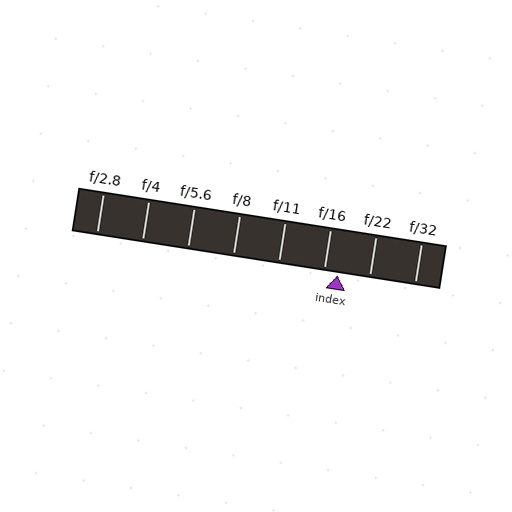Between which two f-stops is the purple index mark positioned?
The index mark is between f/16 and f/22.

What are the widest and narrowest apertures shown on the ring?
The widest aperture shown is f/2.8 and the narrowest is f/32.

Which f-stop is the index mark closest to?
The index mark is closest to f/16.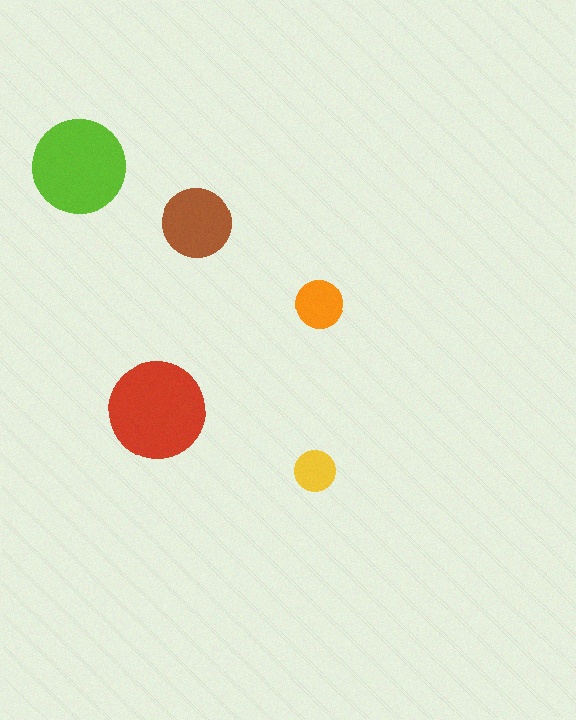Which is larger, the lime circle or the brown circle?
The lime one.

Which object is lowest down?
The yellow circle is bottommost.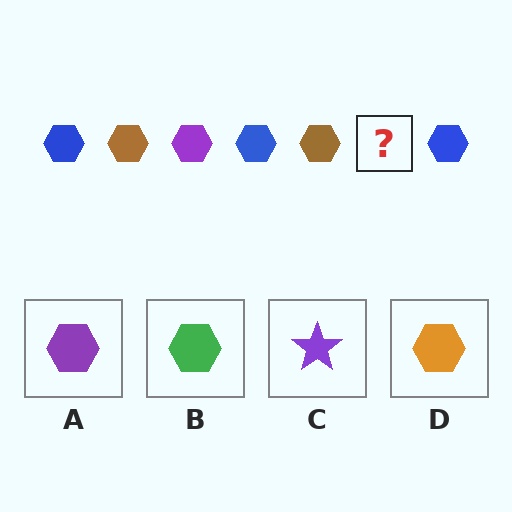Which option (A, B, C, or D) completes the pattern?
A.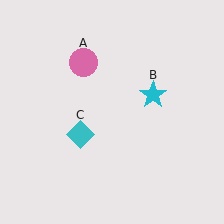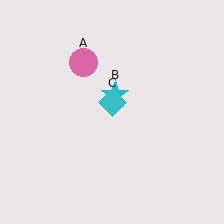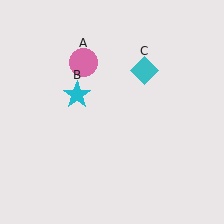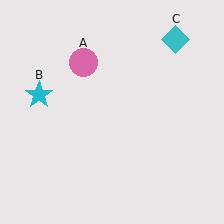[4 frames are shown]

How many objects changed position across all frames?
2 objects changed position: cyan star (object B), cyan diamond (object C).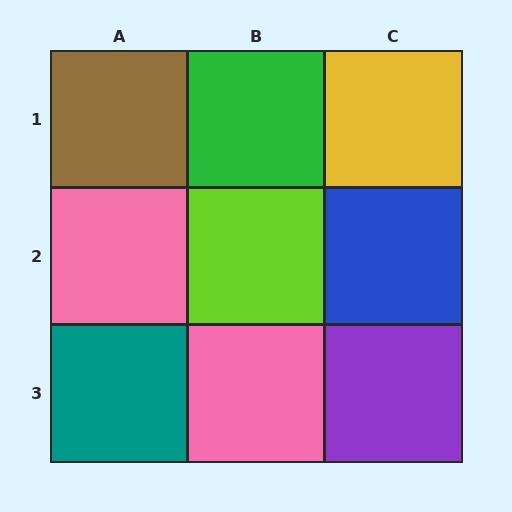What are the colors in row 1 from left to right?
Brown, green, yellow.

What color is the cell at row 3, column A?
Teal.